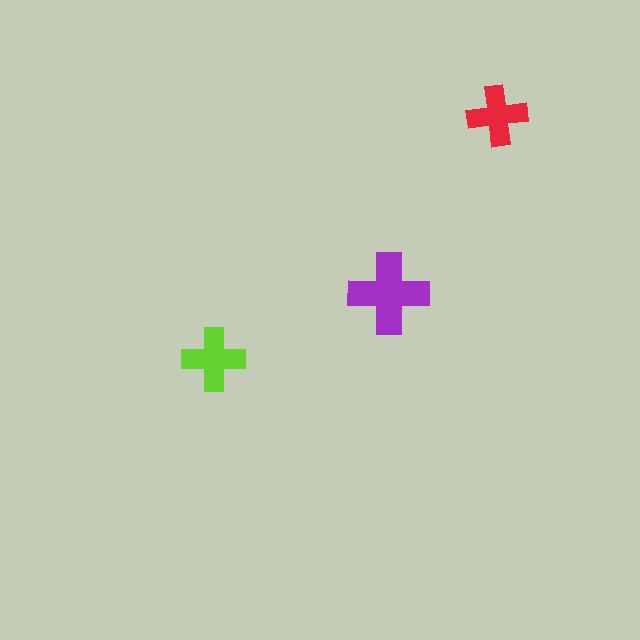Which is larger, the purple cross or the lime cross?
The purple one.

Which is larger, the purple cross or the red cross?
The purple one.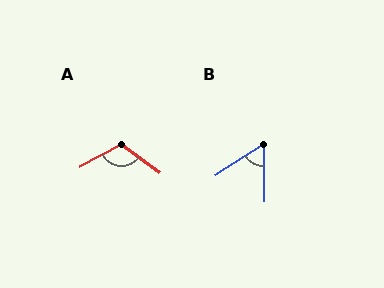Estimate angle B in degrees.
Approximately 58 degrees.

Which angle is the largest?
A, at approximately 115 degrees.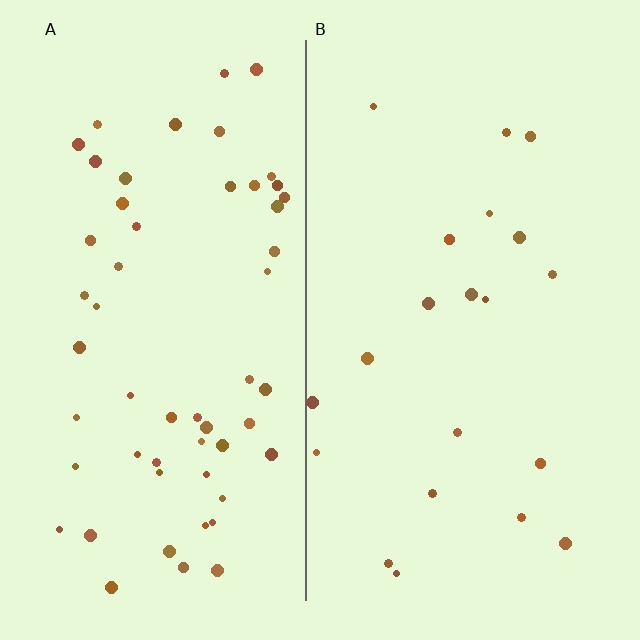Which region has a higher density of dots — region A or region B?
A (the left).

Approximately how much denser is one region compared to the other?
Approximately 2.7× — region A over region B.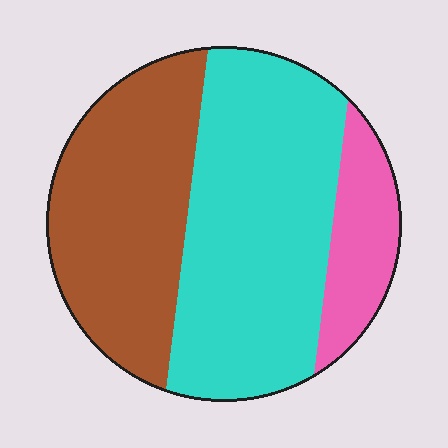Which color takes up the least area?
Pink, at roughly 15%.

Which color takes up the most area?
Cyan, at roughly 50%.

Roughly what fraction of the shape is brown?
Brown takes up about three eighths (3/8) of the shape.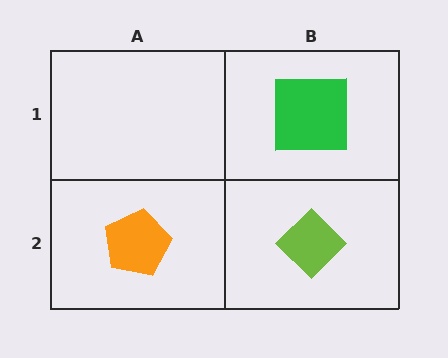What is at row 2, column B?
A lime diamond.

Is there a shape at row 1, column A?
No, that cell is empty.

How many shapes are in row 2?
2 shapes.